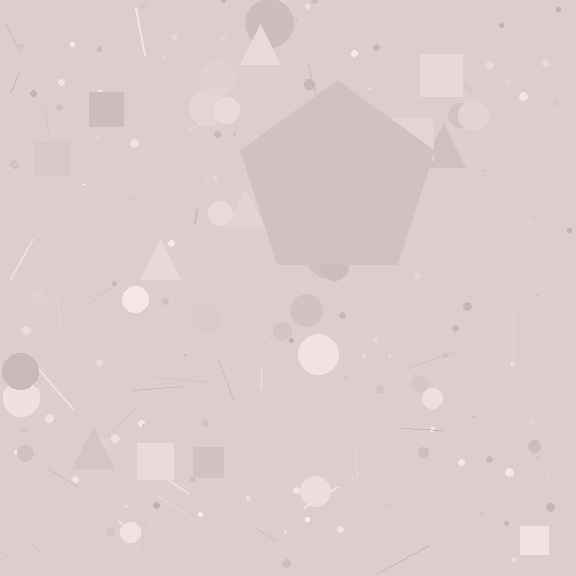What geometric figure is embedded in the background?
A pentagon is embedded in the background.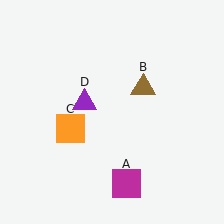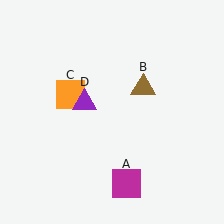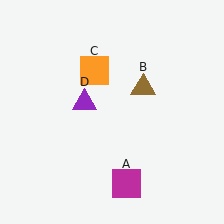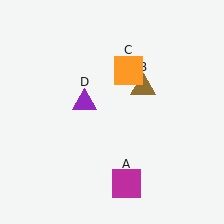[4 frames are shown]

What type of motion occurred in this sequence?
The orange square (object C) rotated clockwise around the center of the scene.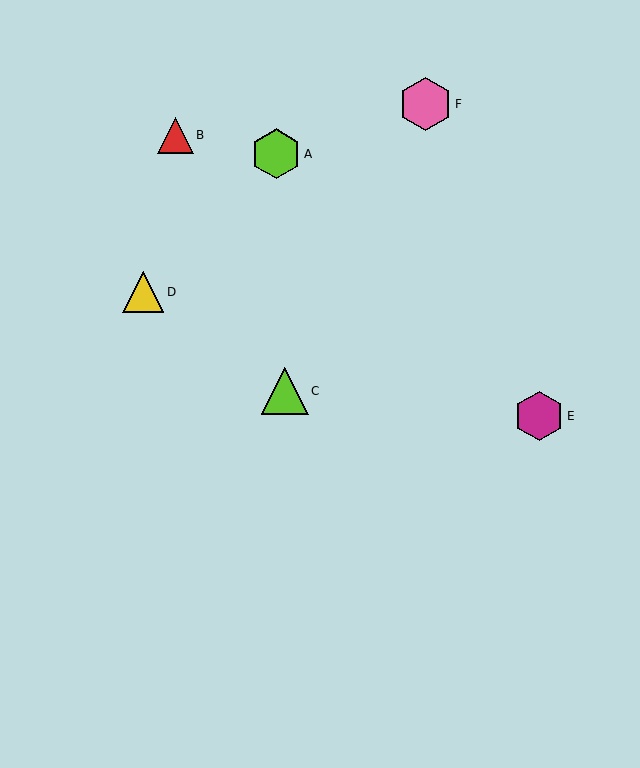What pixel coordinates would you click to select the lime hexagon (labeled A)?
Click at (276, 154) to select the lime hexagon A.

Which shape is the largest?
The pink hexagon (labeled F) is the largest.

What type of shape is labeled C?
Shape C is a lime triangle.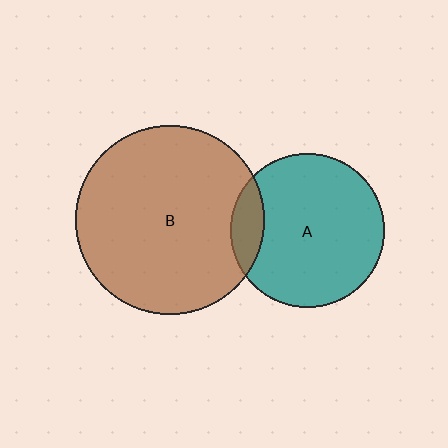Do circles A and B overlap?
Yes.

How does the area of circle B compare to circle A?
Approximately 1.5 times.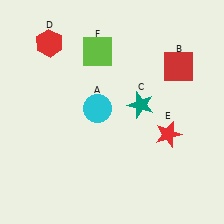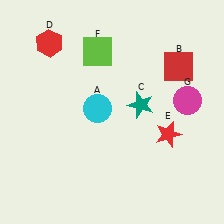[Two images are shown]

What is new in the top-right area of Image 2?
A magenta circle (G) was added in the top-right area of Image 2.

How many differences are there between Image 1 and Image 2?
There is 1 difference between the two images.